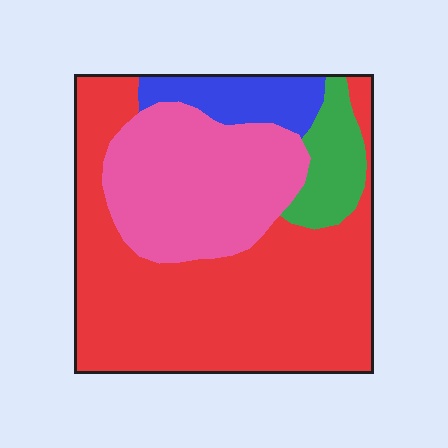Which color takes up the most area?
Red, at roughly 55%.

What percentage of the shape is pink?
Pink takes up about one quarter (1/4) of the shape.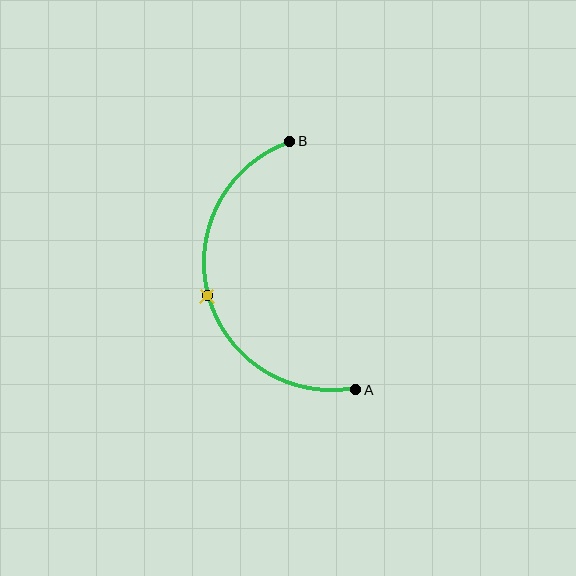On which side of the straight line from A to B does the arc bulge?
The arc bulges to the left of the straight line connecting A and B.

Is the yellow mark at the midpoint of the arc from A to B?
Yes. The yellow mark lies on the arc at equal arc-length from both A and B — it is the arc midpoint.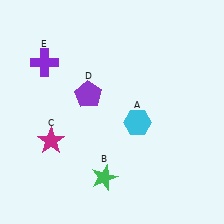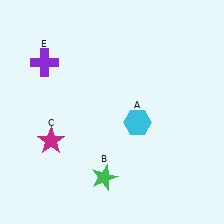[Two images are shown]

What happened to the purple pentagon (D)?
The purple pentagon (D) was removed in Image 2. It was in the top-left area of Image 1.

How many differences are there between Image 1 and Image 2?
There is 1 difference between the two images.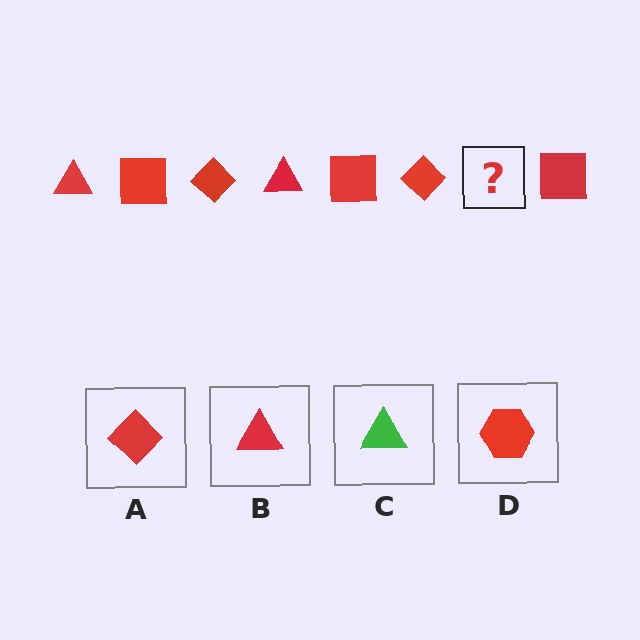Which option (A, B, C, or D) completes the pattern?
B.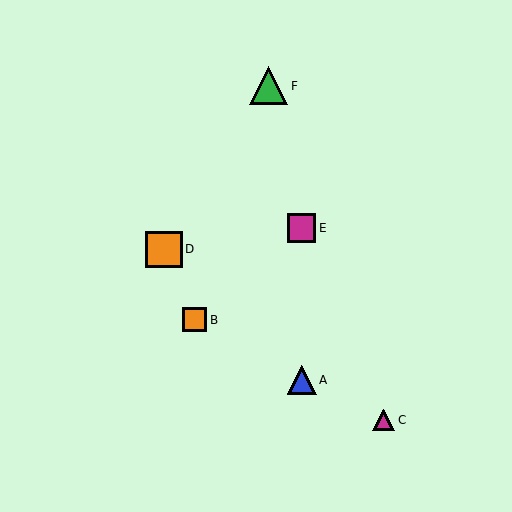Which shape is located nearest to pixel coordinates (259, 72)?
The green triangle (labeled F) at (269, 86) is nearest to that location.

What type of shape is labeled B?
Shape B is an orange square.